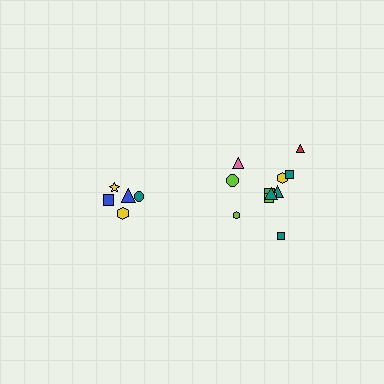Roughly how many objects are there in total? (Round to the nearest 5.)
Roughly 15 objects in total.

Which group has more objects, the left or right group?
The right group.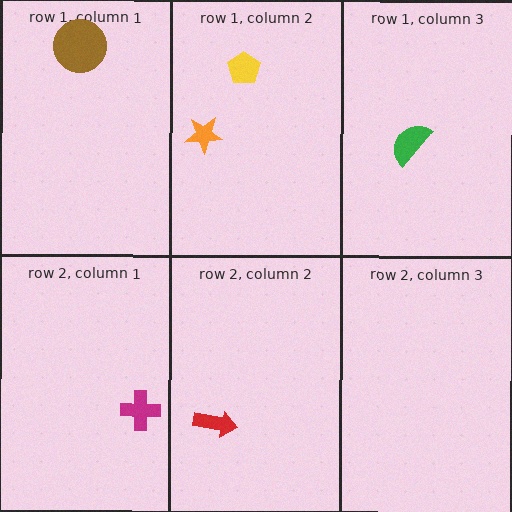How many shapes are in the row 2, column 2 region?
1.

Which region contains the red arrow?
The row 2, column 2 region.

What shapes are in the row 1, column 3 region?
The green semicircle.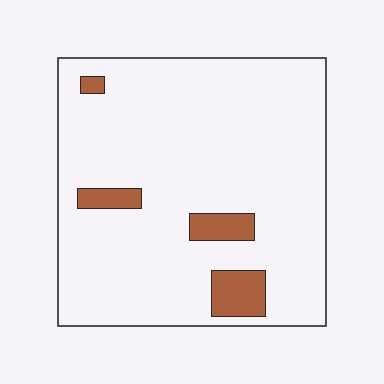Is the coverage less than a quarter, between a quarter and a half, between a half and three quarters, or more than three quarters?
Less than a quarter.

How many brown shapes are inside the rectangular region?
4.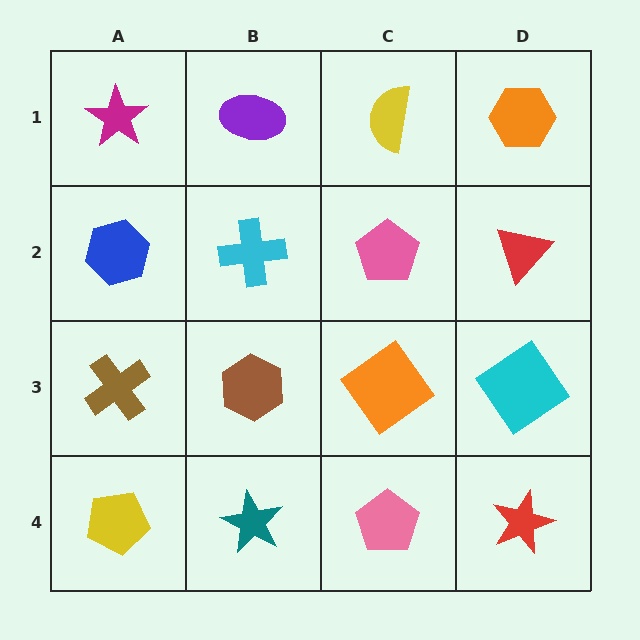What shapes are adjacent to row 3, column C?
A pink pentagon (row 2, column C), a pink pentagon (row 4, column C), a brown hexagon (row 3, column B), a cyan diamond (row 3, column D).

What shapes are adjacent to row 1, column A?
A blue hexagon (row 2, column A), a purple ellipse (row 1, column B).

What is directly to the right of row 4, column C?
A red star.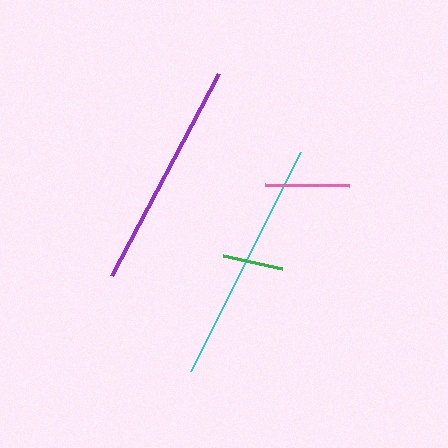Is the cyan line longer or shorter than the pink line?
The cyan line is longer than the pink line.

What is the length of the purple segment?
The purple segment is approximately 229 pixels long.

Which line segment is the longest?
The cyan line is the longest at approximately 246 pixels.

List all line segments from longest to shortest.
From longest to shortest: cyan, purple, pink, green.